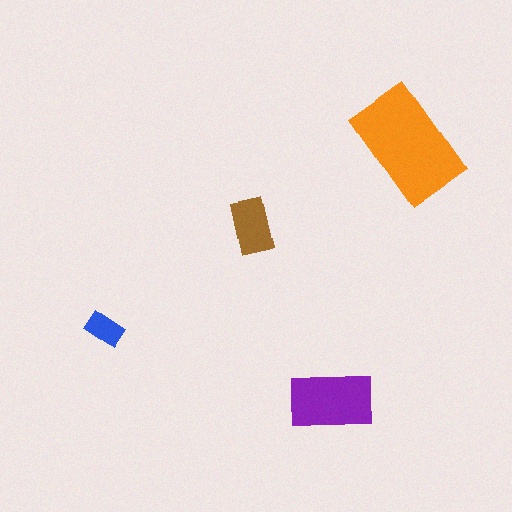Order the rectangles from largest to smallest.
the orange one, the purple one, the brown one, the blue one.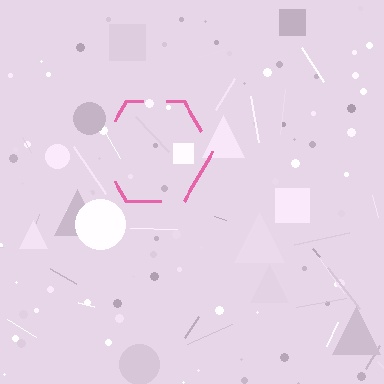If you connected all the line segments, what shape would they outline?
They would outline a hexagon.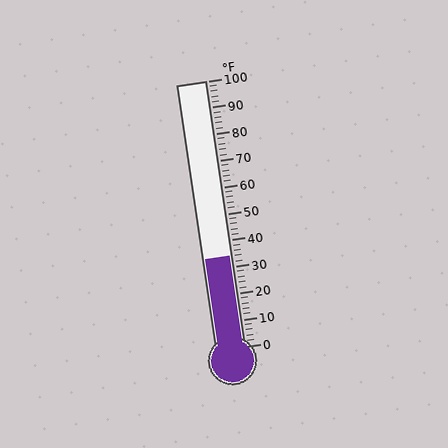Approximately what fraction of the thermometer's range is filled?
The thermometer is filled to approximately 35% of its range.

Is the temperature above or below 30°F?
The temperature is above 30°F.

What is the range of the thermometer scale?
The thermometer scale ranges from 0°F to 100°F.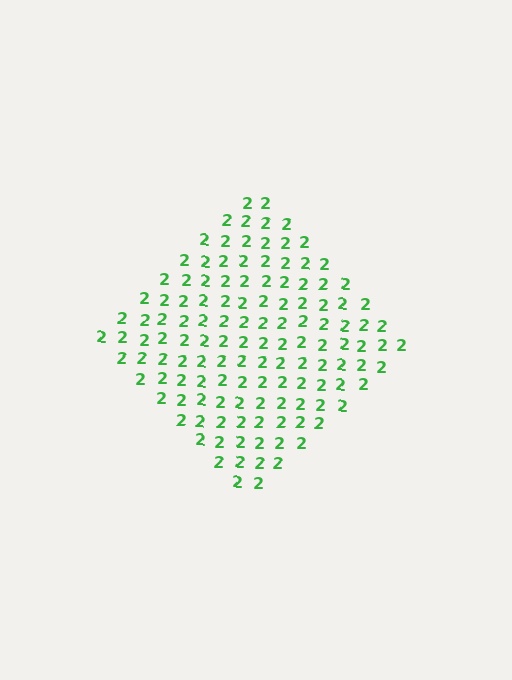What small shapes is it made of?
It is made of small digit 2's.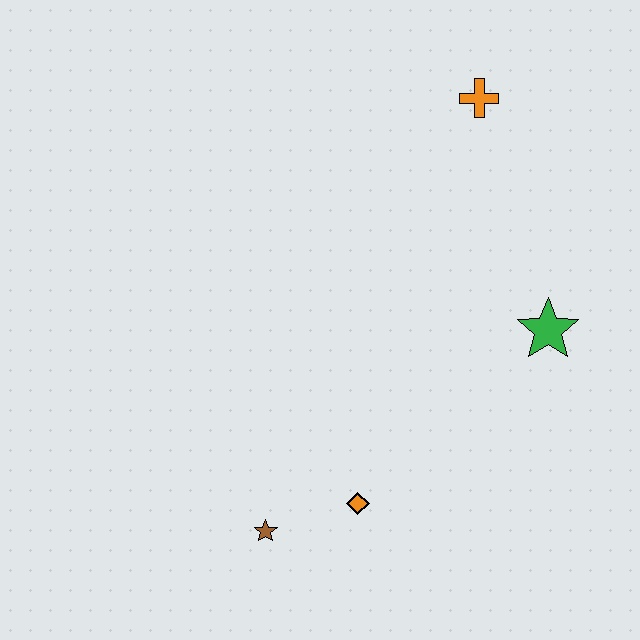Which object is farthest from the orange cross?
The brown star is farthest from the orange cross.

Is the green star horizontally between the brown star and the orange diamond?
No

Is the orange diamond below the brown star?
No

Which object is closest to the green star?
The orange cross is closest to the green star.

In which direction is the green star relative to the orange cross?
The green star is below the orange cross.